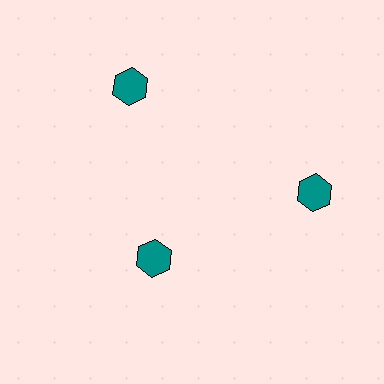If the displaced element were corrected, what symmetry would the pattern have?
It would have 3-fold rotational symmetry — the pattern would map onto itself every 120 degrees.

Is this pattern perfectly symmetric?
No. The 3 teal hexagons are arranged in a ring, but one element near the 7 o'clock position is pulled inward toward the center, breaking the 3-fold rotational symmetry.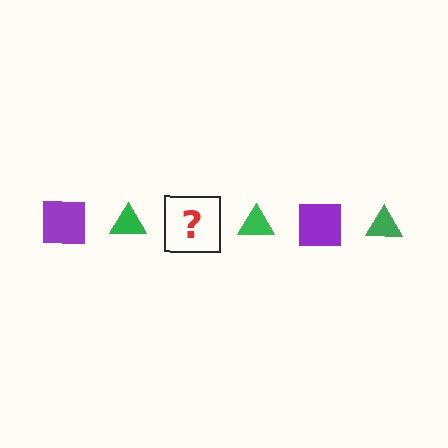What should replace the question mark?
The question mark should be replaced with a purple square.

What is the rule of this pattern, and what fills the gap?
The rule is that the pattern alternates between purple square and green triangle. The gap should be filled with a purple square.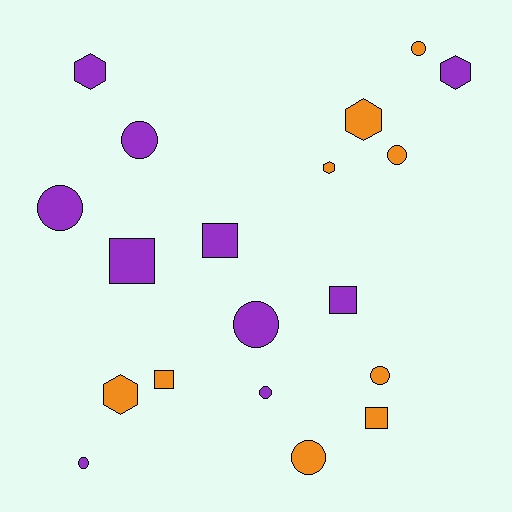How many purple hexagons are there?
There are 2 purple hexagons.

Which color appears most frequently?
Purple, with 10 objects.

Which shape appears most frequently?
Circle, with 9 objects.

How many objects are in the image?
There are 19 objects.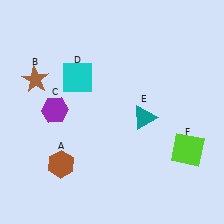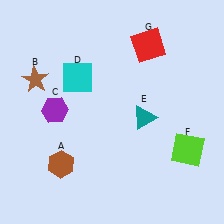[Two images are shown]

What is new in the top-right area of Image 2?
A red square (G) was added in the top-right area of Image 2.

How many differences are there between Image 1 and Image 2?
There is 1 difference between the two images.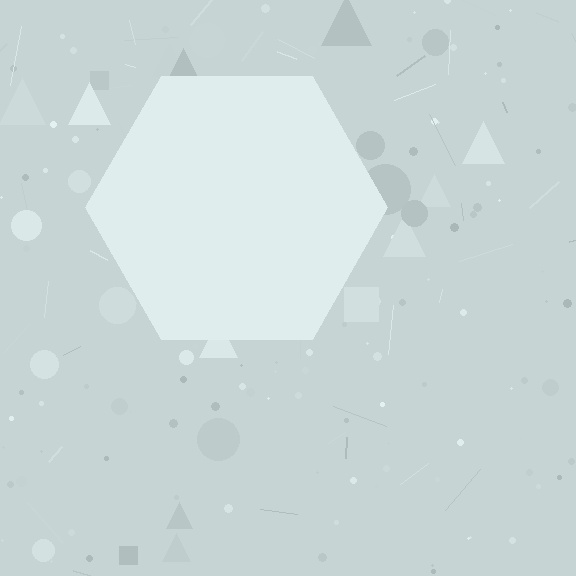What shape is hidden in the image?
A hexagon is hidden in the image.